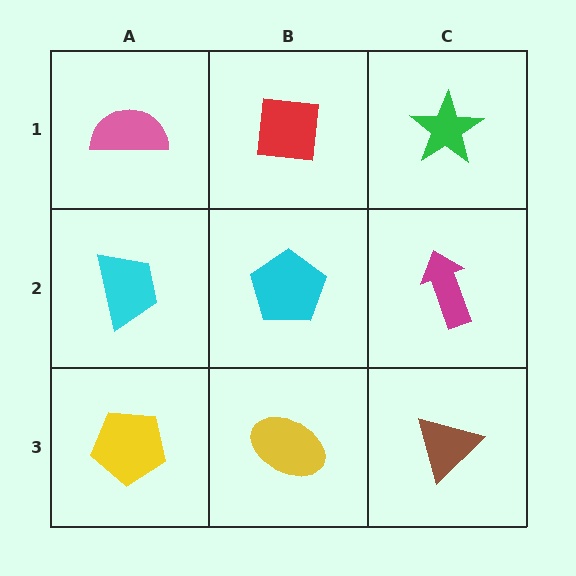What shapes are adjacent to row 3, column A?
A cyan trapezoid (row 2, column A), a yellow ellipse (row 3, column B).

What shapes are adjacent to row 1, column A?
A cyan trapezoid (row 2, column A), a red square (row 1, column B).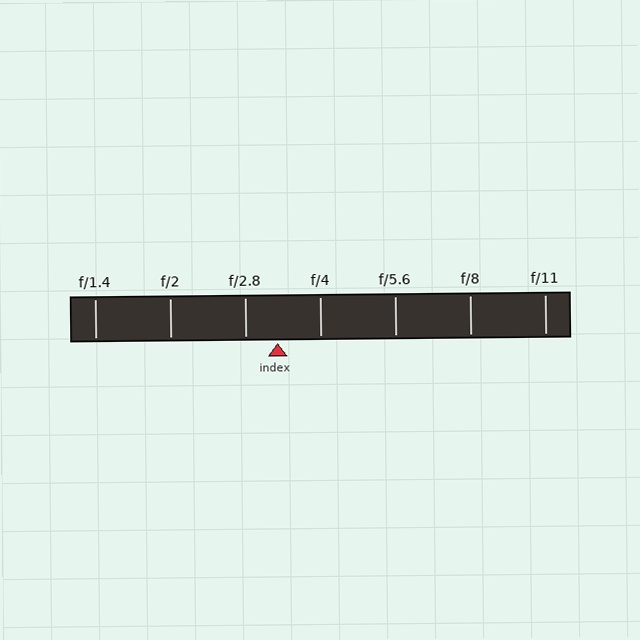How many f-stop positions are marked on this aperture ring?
There are 7 f-stop positions marked.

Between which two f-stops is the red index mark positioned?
The index mark is between f/2.8 and f/4.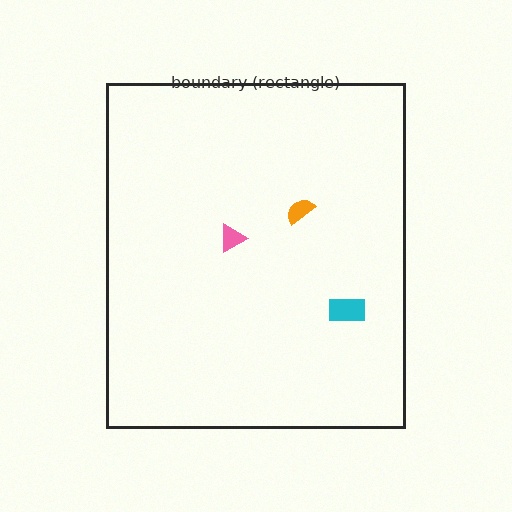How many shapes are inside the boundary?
3 inside, 0 outside.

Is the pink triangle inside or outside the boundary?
Inside.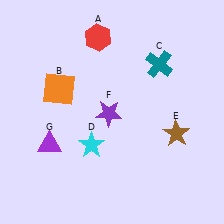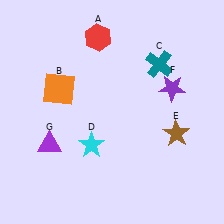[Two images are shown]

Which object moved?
The purple star (F) moved right.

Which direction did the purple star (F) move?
The purple star (F) moved right.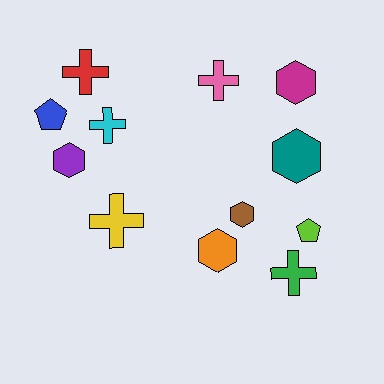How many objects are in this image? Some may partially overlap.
There are 12 objects.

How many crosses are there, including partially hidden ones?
There are 5 crosses.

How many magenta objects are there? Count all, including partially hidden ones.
There is 1 magenta object.